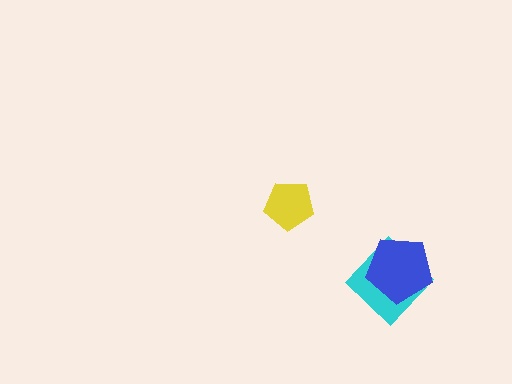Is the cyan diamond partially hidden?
Yes, it is partially covered by another shape.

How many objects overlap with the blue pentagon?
1 object overlaps with the blue pentagon.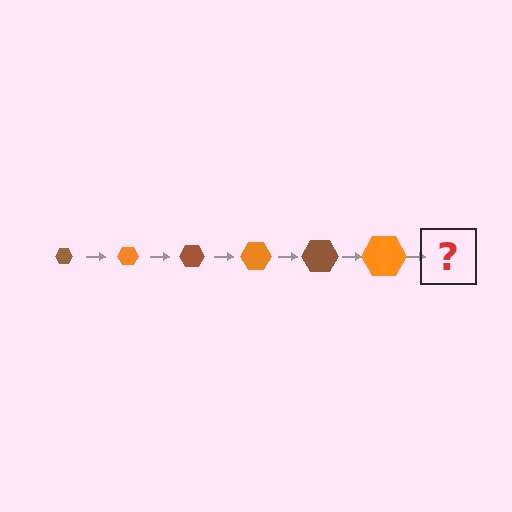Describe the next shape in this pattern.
It should be a brown hexagon, larger than the previous one.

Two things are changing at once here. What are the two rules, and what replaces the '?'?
The two rules are that the hexagon grows larger each step and the color cycles through brown and orange. The '?' should be a brown hexagon, larger than the previous one.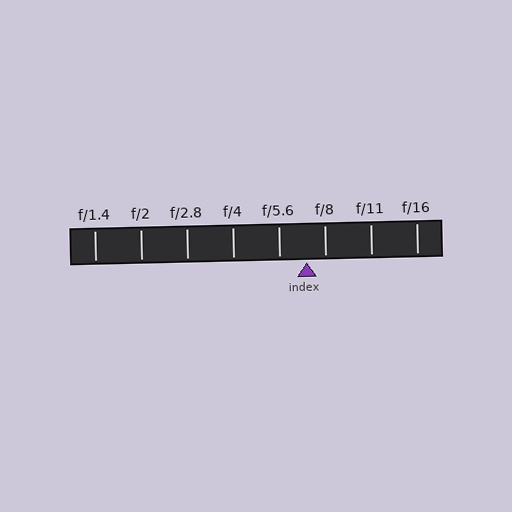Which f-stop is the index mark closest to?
The index mark is closest to f/8.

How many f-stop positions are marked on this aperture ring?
There are 8 f-stop positions marked.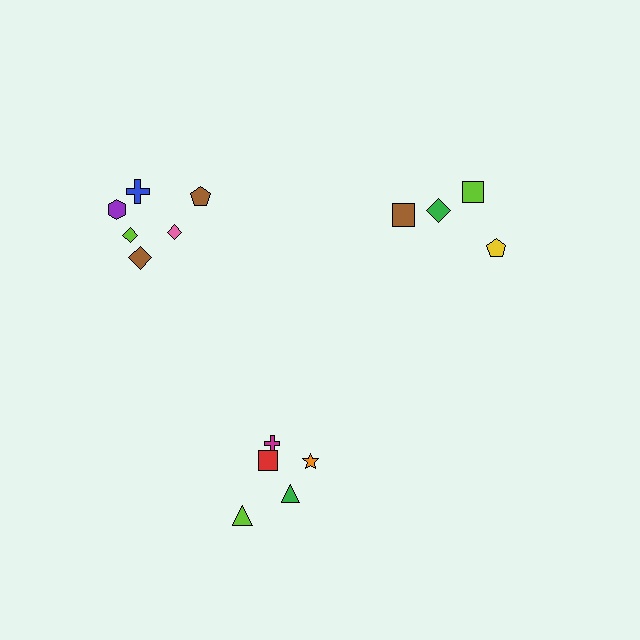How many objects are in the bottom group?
There are 5 objects.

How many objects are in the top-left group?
There are 6 objects.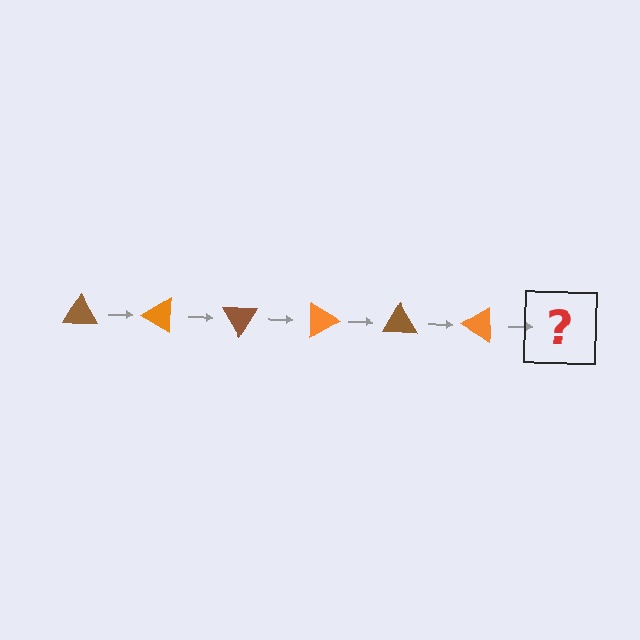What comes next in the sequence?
The next element should be a brown triangle, rotated 180 degrees from the start.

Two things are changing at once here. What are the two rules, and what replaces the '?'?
The two rules are that it rotates 30 degrees each step and the color cycles through brown and orange. The '?' should be a brown triangle, rotated 180 degrees from the start.